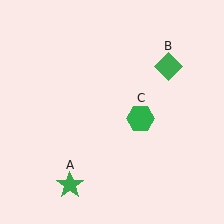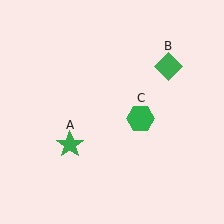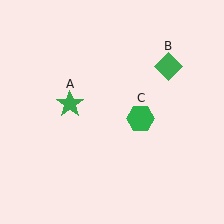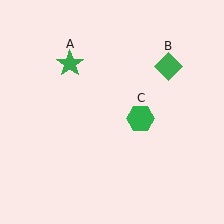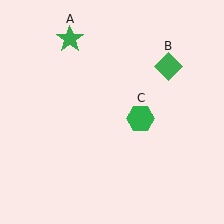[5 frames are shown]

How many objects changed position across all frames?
1 object changed position: green star (object A).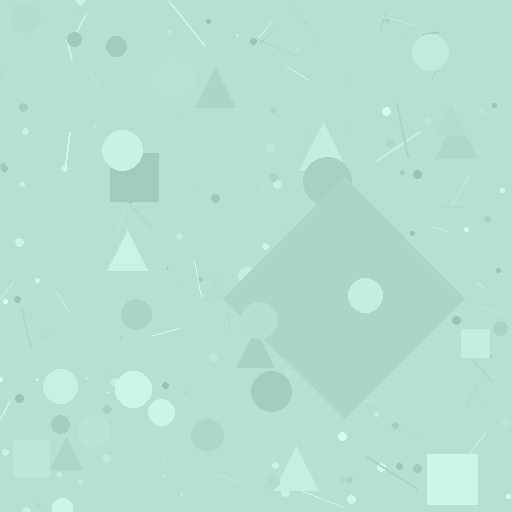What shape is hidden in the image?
A diamond is hidden in the image.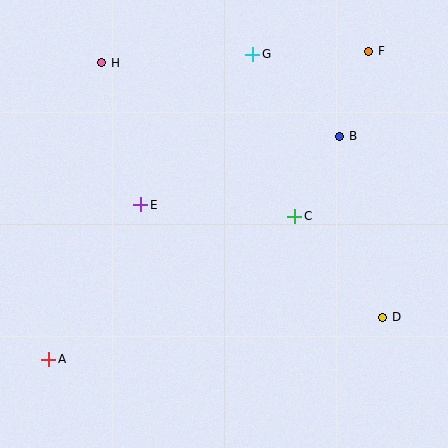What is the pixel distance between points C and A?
The distance between C and A is 285 pixels.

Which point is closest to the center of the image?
Point C at (295, 216) is closest to the center.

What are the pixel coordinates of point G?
Point G is at (253, 54).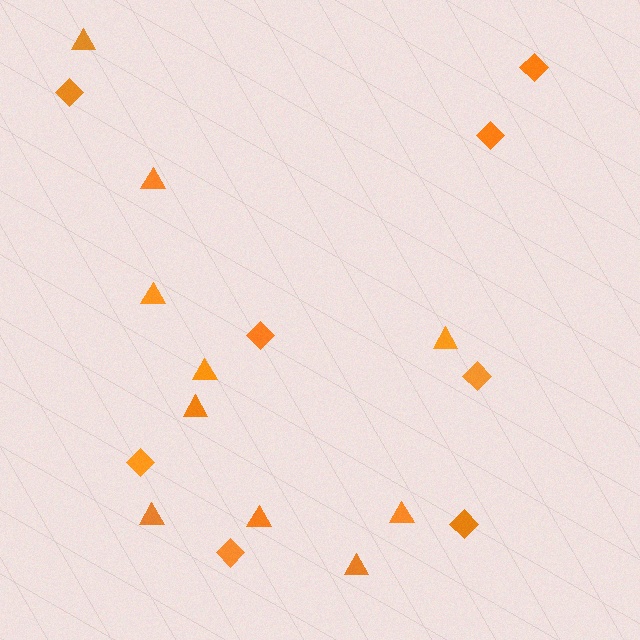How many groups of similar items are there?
There are 2 groups: one group of diamonds (8) and one group of triangles (10).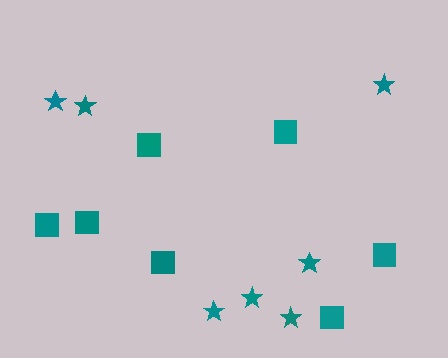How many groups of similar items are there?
There are 2 groups: one group of squares (7) and one group of stars (7).